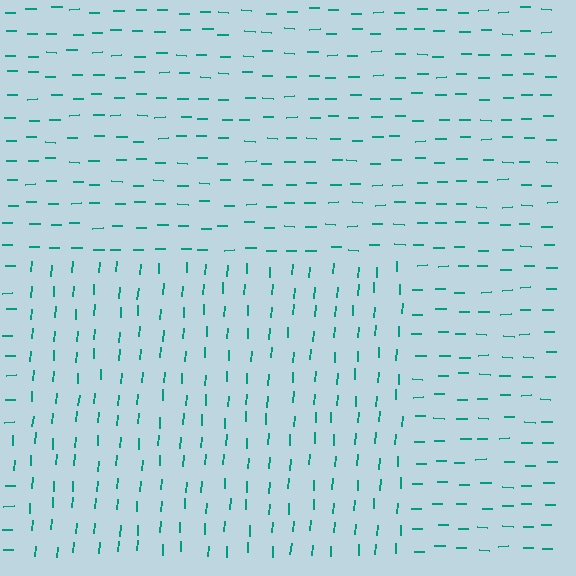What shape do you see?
I see a rectangle.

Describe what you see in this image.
The image is filled with small teal line segments. A rectangle region in the image has lines oriented differently from the surrounding lines, creating a visible texture boundary.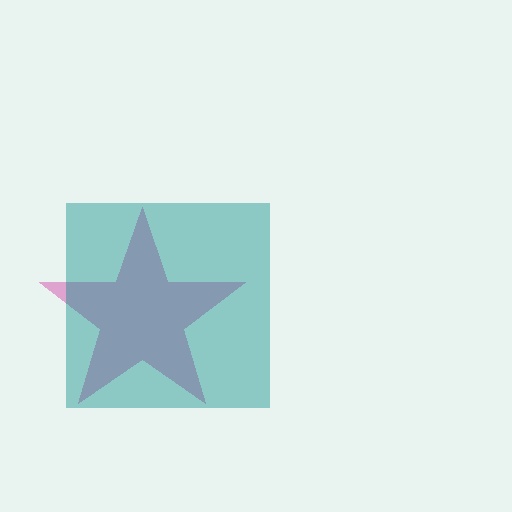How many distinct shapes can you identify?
There are 2 distinct shapes: a magenta star, a teal square.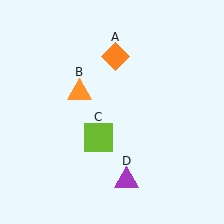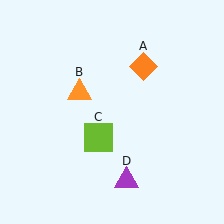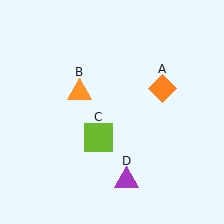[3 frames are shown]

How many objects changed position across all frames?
1 object changed position: orange diamond (object A).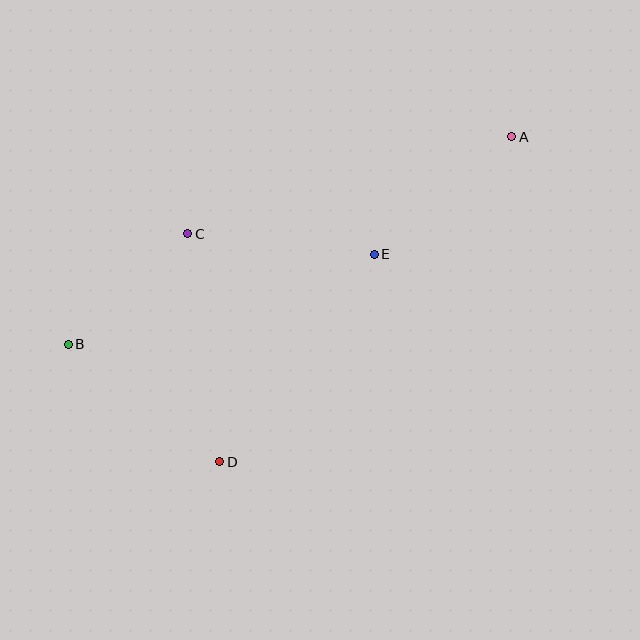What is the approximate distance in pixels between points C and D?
The distance between C and D is approximately 230 pixels.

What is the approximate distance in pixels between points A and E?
The distance between A and E is approximately 181 pixels.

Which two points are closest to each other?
Points B and C are closest to each other.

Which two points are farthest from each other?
Points A and B are farthest from each other.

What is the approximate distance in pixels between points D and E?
The distance between D and E is approximately 259 pixels.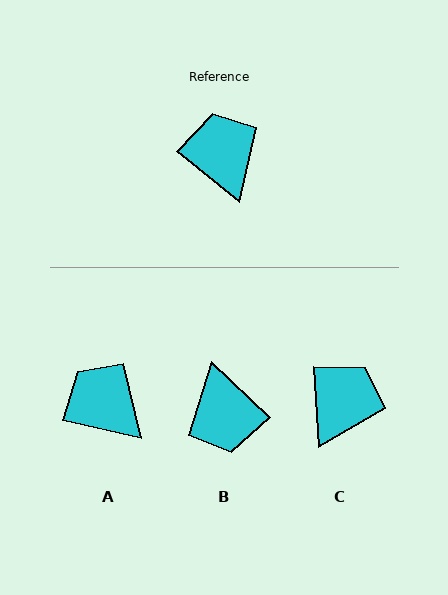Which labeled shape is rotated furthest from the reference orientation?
B, about 175 degrees away.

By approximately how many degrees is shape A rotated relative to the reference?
Approximately 26 degrees counter-clockwise.